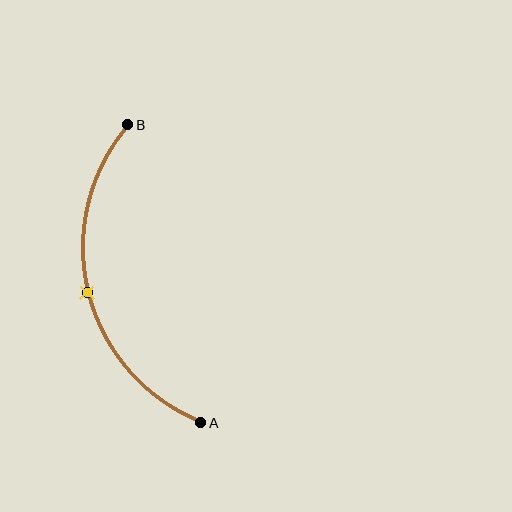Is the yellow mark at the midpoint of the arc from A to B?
Yes. The yellow mark lies on the arc at equal arc-length from both A and B — it is the arc midpoint.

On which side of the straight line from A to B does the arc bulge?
The arc bulges to the left of the straight line connecting A and B.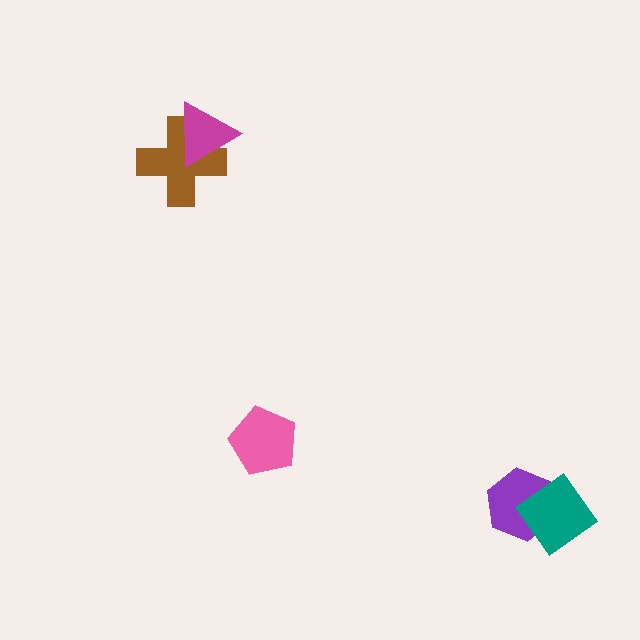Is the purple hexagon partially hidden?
Yes, it is partially covered by another shape.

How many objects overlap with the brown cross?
1 object overlaps with the brown cross.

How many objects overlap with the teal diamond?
1 object overlaps with the teal diamond.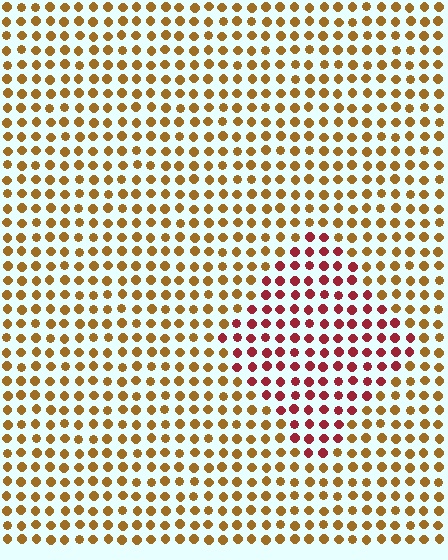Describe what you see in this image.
The image is filled with small brown elements in a uniform arrangement. A diamond-shaped region is visible where the elements are tinted to a slightly different hue, forming a subtle color boundary.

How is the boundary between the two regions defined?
The boundary is defined purely by a slight shift in hue (about 46 degrees). Spacing, size, and orientation are identical on both sides.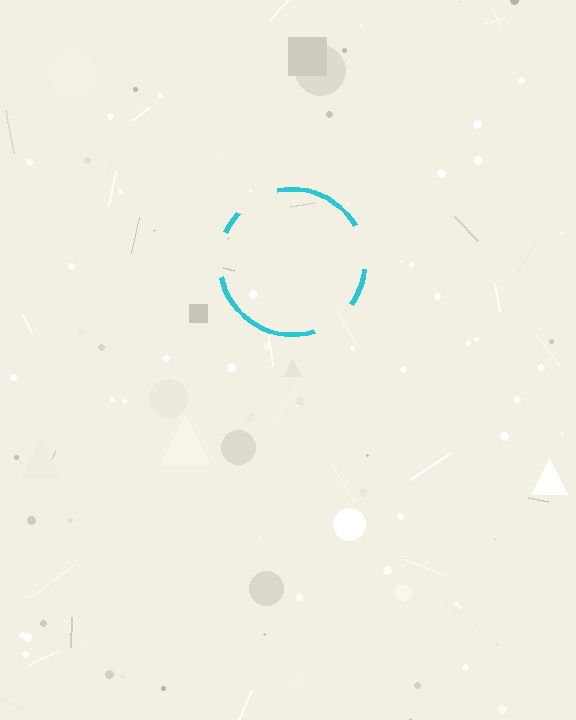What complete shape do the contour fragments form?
The contour fragments form a circle.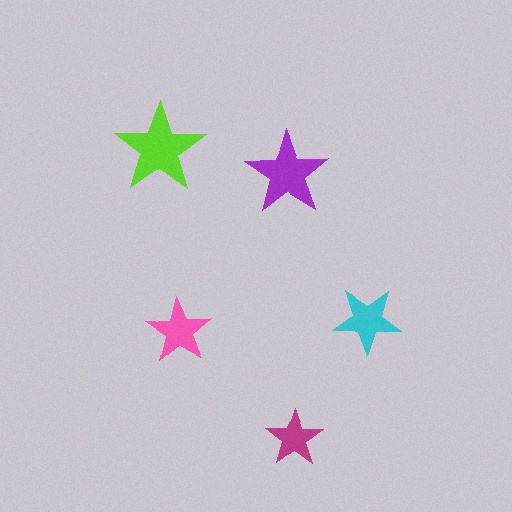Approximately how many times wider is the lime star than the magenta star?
About 1.5 times wider.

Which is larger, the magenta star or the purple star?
The purple one.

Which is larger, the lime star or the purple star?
The lime one.